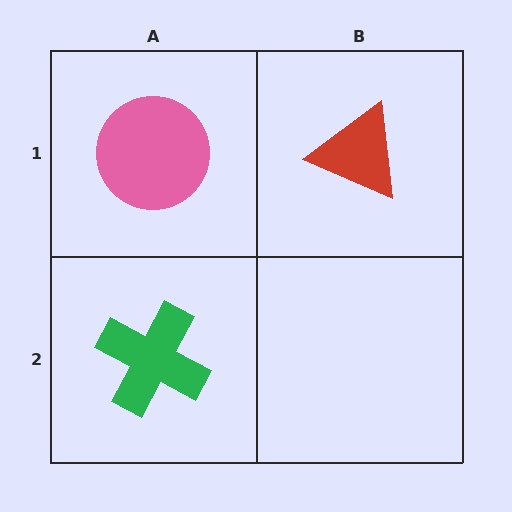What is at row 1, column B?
A red triangle.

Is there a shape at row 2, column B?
No, that cell is empty.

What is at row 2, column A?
A green cross.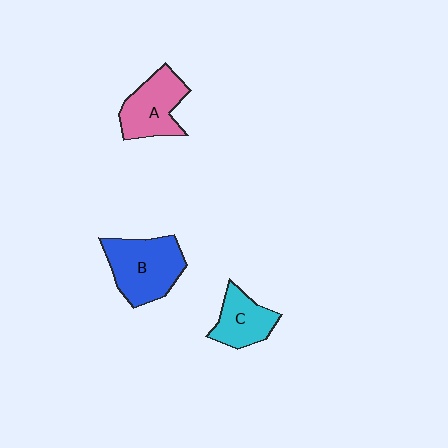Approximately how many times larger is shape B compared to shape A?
Approximately 1.2 times.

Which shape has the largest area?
Shape B (blue).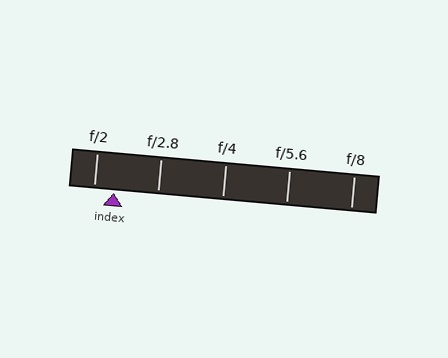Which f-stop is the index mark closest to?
The index mark is closest to f/2.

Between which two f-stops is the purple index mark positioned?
The index mark is between f/2 and f/2.8.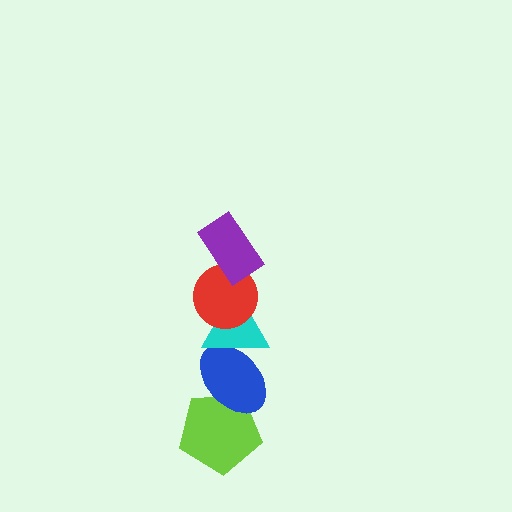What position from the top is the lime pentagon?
The lime pentagon is 5th from the top.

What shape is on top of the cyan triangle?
The red circle is on top of the cyan triangle.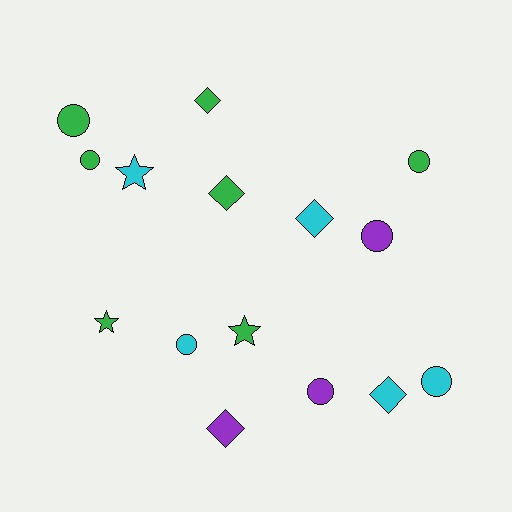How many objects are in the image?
There are 15 objects.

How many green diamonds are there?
There are 2 green diamonds.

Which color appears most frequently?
Green, with 7 objects.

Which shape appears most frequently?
Circle, with 7 objects.